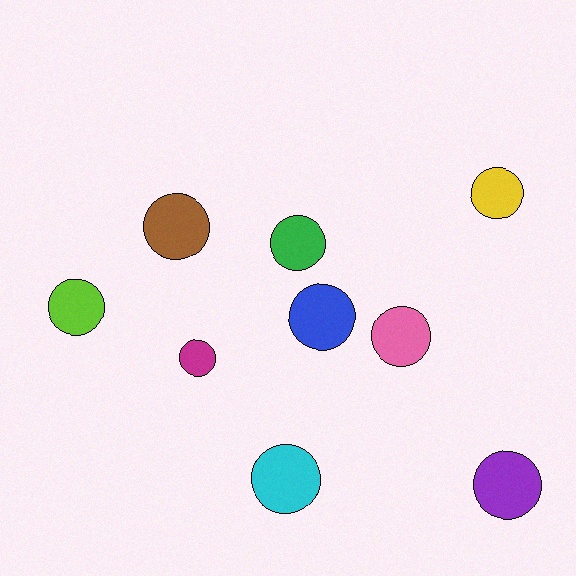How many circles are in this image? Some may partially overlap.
There are 9 circles.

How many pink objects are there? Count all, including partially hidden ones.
There is 1 pink object.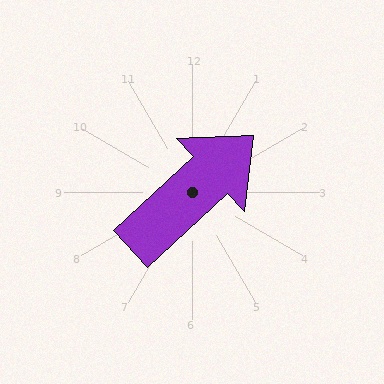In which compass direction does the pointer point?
Northeast.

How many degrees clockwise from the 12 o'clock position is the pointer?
Approximately 47 degrees.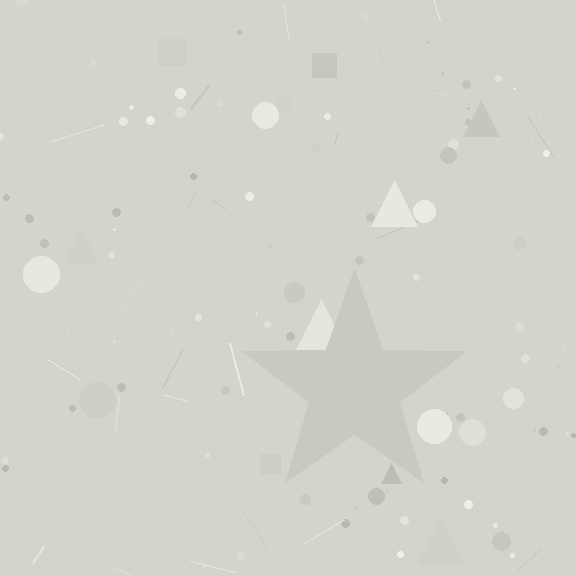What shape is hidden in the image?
A star is hidden in the image.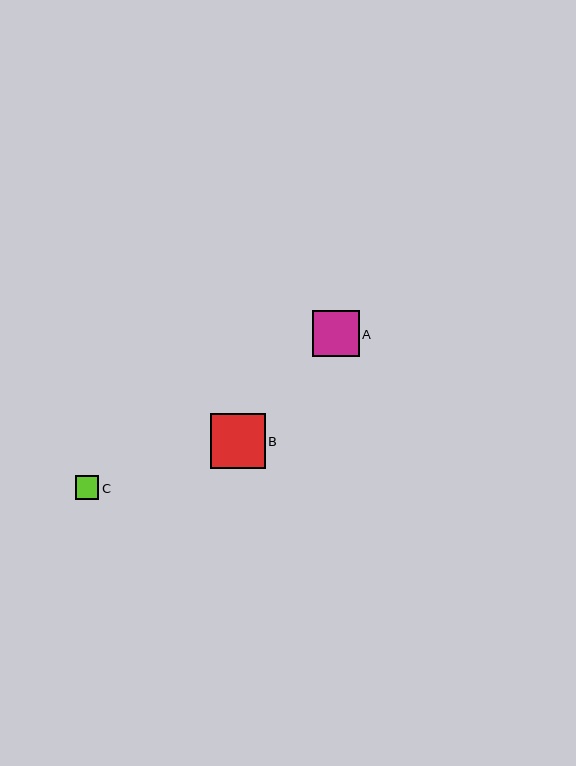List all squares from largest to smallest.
From largest to smallest: B, A, C.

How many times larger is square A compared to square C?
Square A is approximately 1.9 times the size of square C.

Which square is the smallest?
Square C is the smallest with a size of approximately 24 pixels.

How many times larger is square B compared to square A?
Square B is approximately 1.2 times the size of square A.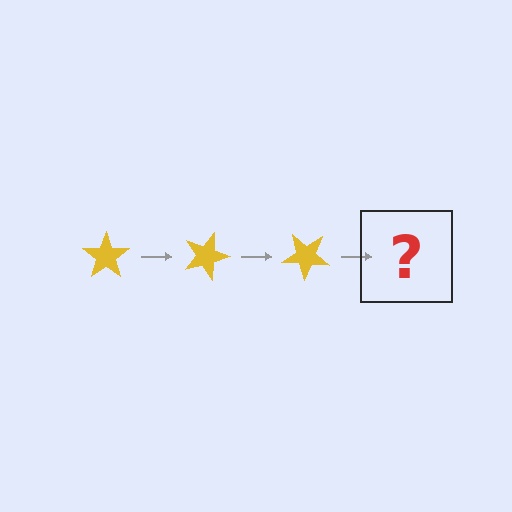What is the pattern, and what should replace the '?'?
The pattern is that the star rotates 20 degrees each step. The '?' should be a yellow star rotated 60 degrees.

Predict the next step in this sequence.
The next step is a yellow star rotated 60 degrees.